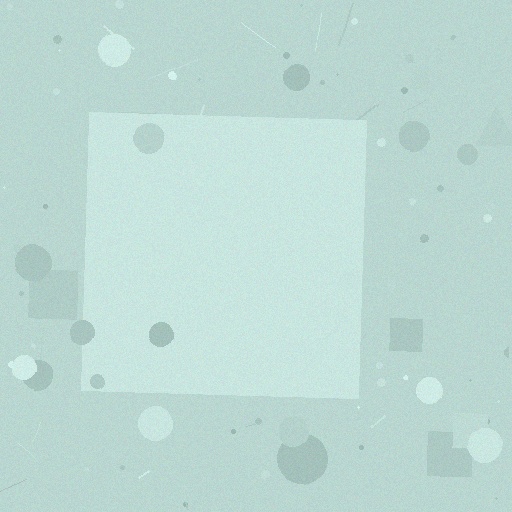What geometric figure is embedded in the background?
A square is embedded in the background.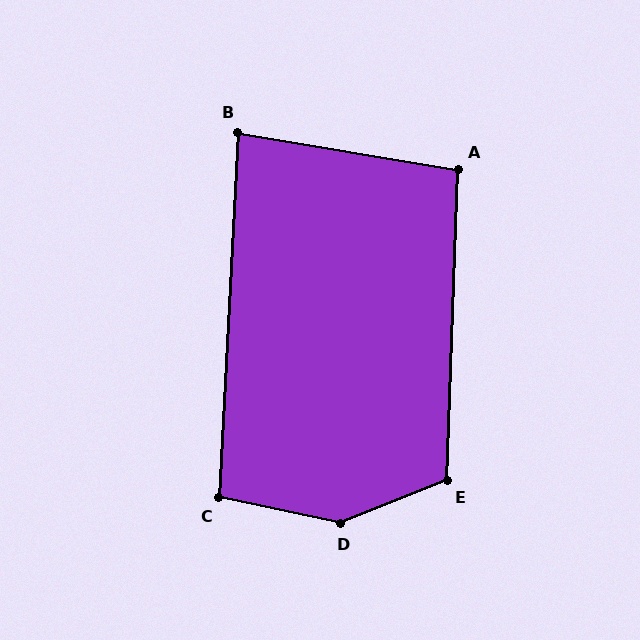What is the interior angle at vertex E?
Approximately 114 degrees (obtuse).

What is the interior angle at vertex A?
Approximately 97 degrees (obtuse).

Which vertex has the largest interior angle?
D, at approximately 146 degrees.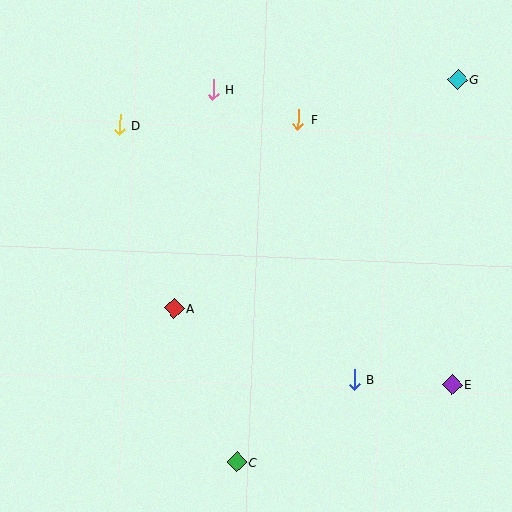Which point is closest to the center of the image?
Point A at (174, 308) is closest to the center.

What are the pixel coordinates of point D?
Point D is at (119, 125).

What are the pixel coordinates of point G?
Point G is at (458, 79).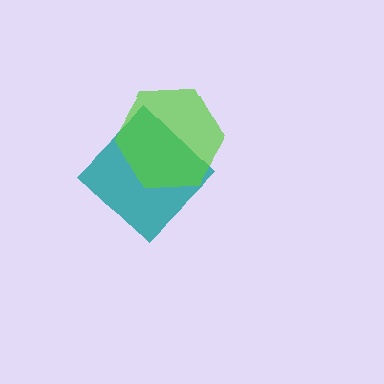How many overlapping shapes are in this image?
There are 2 overlapping shapes in the image.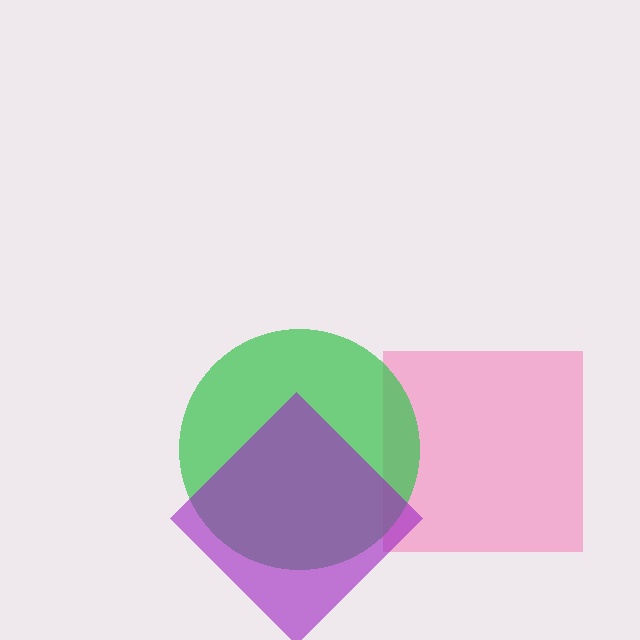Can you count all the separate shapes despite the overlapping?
Yes, there are 3 separate shapes.